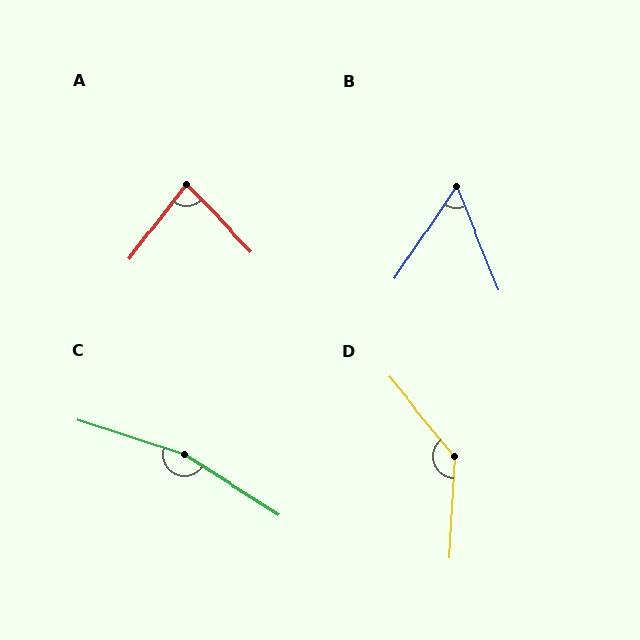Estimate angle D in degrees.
Approximately 137 degrees.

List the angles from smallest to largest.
B (55°), A (81°), D (137°), C (166°).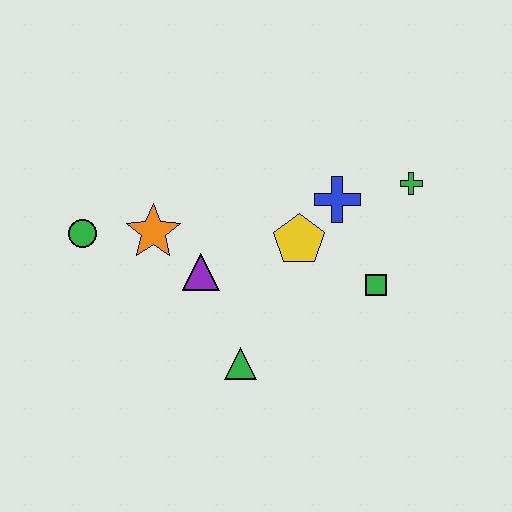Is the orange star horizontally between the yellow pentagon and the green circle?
Yes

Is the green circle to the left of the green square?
Yes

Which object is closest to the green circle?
The orange star is closest to the green circle.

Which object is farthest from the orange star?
The green cross is farthest from the orange star.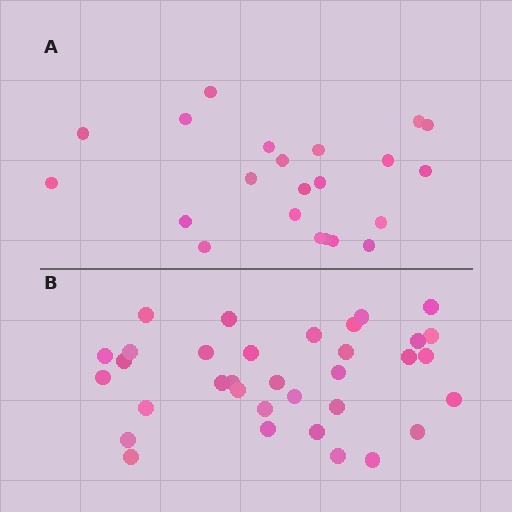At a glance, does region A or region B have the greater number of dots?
Region B (the bottom region) has more dots.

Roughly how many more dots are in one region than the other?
Region B has roughly 12 or so more dots than region A.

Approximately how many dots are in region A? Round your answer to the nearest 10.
About 20 dots. (The exact count is 22, which rounds to 20.)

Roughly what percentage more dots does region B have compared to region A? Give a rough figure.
About 55% more.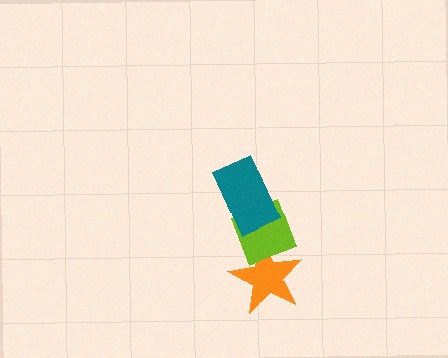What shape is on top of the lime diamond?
The teal rectangle is on top of the lime diamond.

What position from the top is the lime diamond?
The lime diamond is 2nd from the top.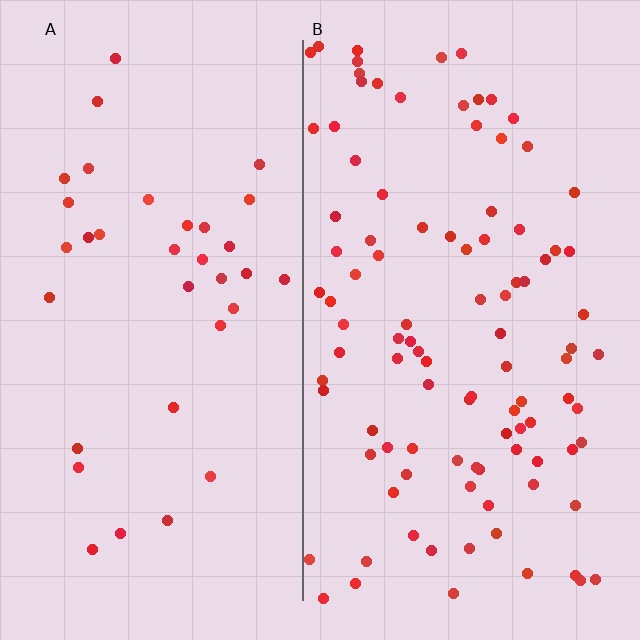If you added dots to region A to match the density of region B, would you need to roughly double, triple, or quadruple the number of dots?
Approximately triple.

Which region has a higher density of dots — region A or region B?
B (the right).